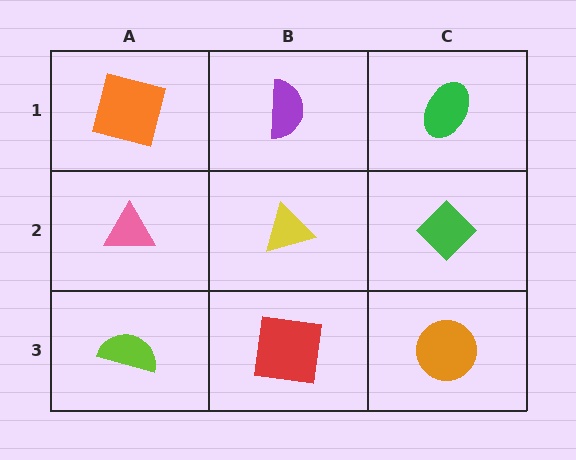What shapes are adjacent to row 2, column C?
A green ellipse (row 1, column C), an orange circle (row 3, column C), a yellow triangle (row 2, column B).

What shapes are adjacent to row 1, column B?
A yellow triangle (row 2, column B), an orange square (row 1, column A), a green ellipse (row 1, column C).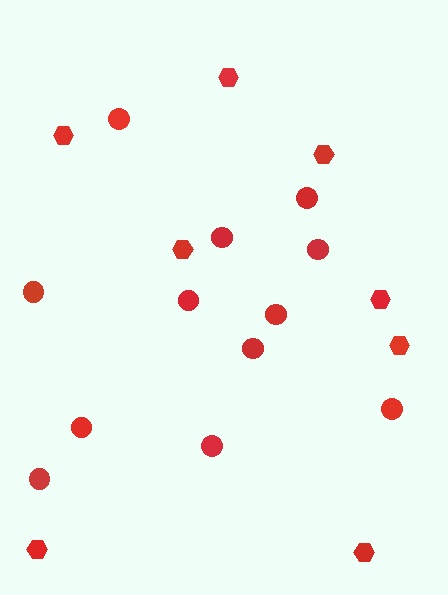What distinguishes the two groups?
There are 2 groups: one group of circles (12) and one group of hexagons (8).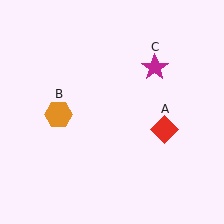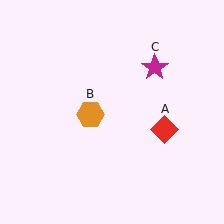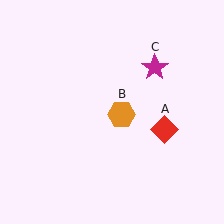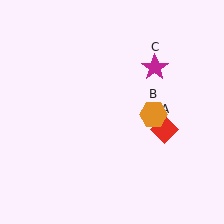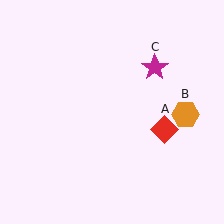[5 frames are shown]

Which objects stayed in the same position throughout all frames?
Red diamond (object A) and magenta star (object C) remained stationary.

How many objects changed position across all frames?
1 object changed position: orange hexagon (object B).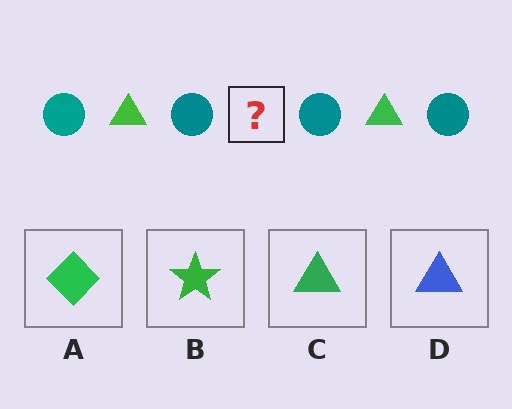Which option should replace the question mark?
Option C.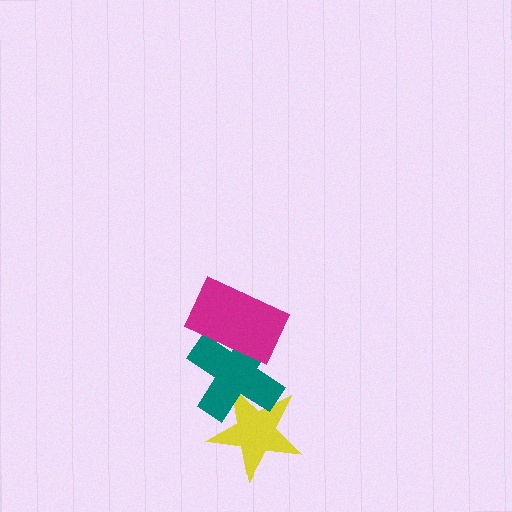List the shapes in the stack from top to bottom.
From top to bottom: the magenta rectangle, the teal cross, the yellow star.